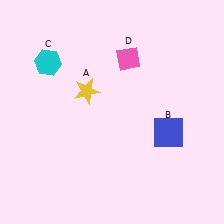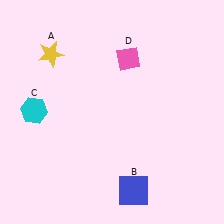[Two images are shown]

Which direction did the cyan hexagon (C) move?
The cyan hexagon (C) moved down.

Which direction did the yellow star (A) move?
The yellow star (A) moved up.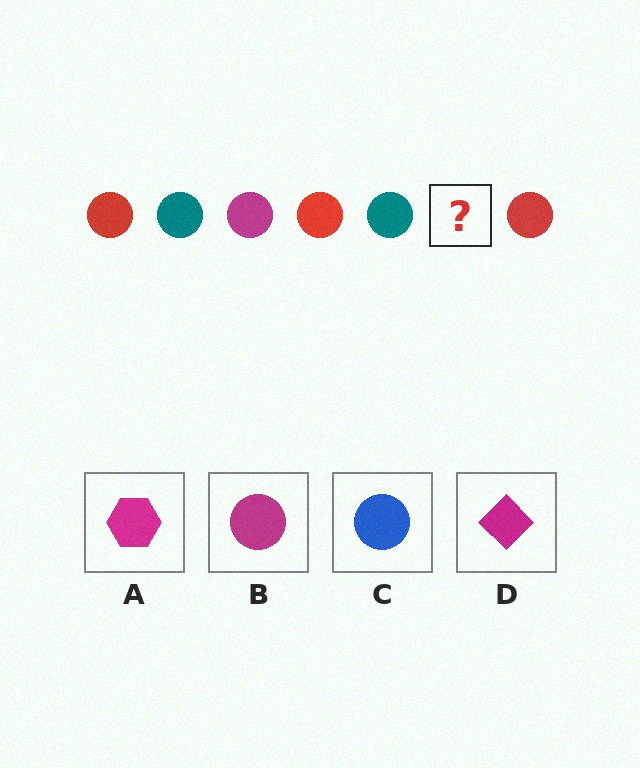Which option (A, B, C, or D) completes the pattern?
B.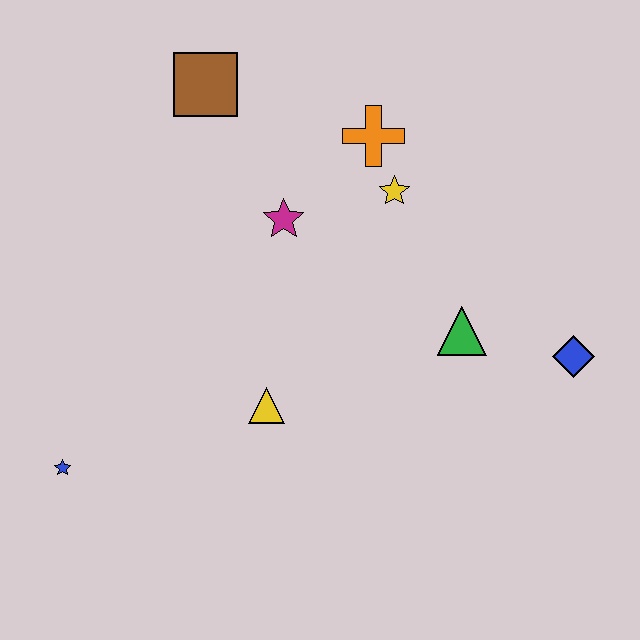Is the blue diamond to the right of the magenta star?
Yes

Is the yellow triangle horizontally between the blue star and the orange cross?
Yes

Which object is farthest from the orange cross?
The blue star is farthest from the orange cross.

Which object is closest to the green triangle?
The blue diamond is closest to the green triangle.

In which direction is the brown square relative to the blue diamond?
The brown square is to the left of the blue diamond.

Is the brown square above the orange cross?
Yes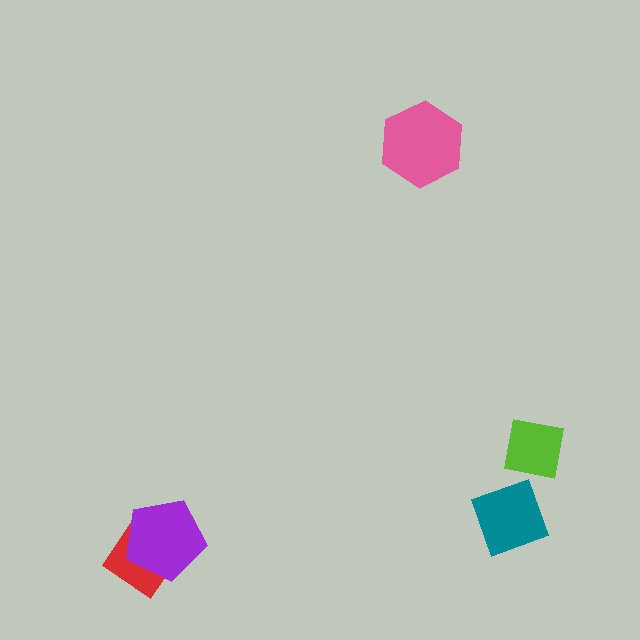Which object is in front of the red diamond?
The purple pentagon is in front of the red diamond.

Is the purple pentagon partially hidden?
No, no other shape covers it.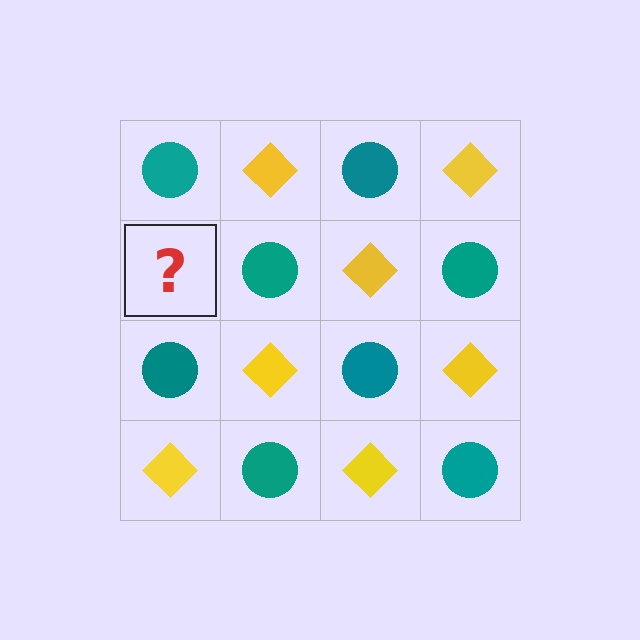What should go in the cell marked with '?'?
The missing cell should contain a yellow diamond.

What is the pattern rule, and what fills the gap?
The rule is that it alternates teal circle and yellow diamond in a checkerboard pattern. The gap should be filled with a yellow diamond.